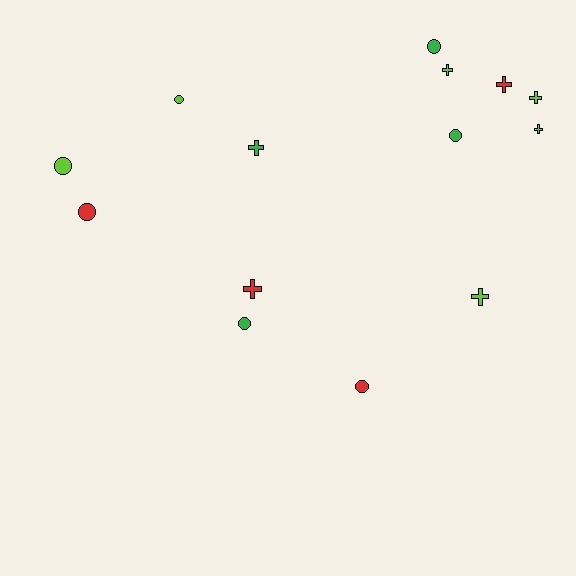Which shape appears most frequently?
Circle, with 7 objects.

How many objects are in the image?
There are 14 objects.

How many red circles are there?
There are 2 red circles.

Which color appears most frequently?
Lime, with 6 objects.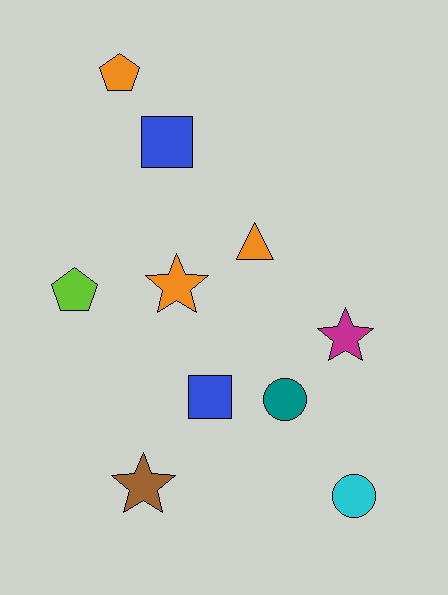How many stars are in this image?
There are 3 stars.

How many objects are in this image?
There are 10 objects.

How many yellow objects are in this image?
There are no yellow objects.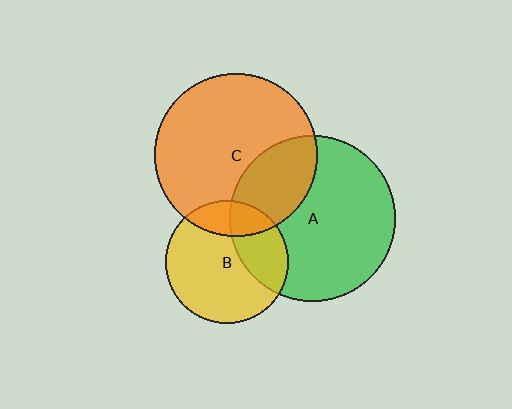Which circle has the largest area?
Circle A (green).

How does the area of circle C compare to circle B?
Approximately 1.8 times.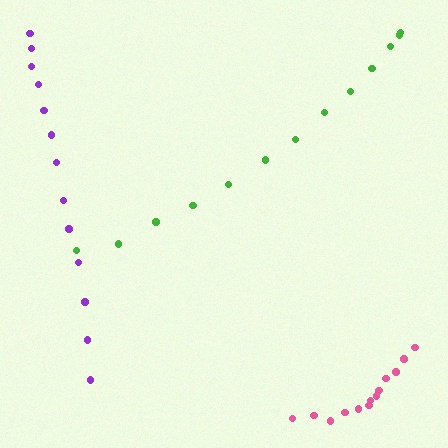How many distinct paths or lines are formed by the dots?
There are 3 distinct paths.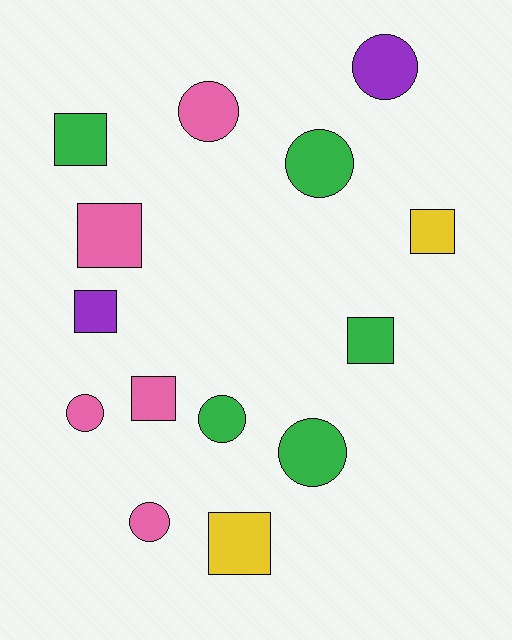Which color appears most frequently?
Pink, with 5 objects.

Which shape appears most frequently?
Square, with 7 objects.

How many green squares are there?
There are 2 green squares.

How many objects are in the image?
There are 14 objects.